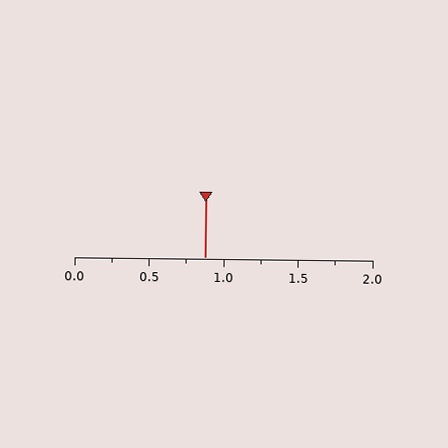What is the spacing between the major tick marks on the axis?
The major ticks are spaced 0.5 apart.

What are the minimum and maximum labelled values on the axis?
The axis runs from 0.0 to 2.0.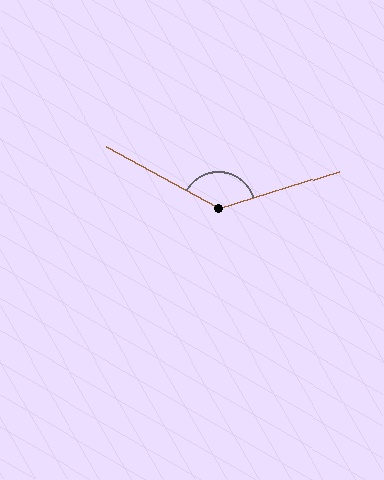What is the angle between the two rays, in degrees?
Approximately 134 degrees.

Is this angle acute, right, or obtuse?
It is obtuse.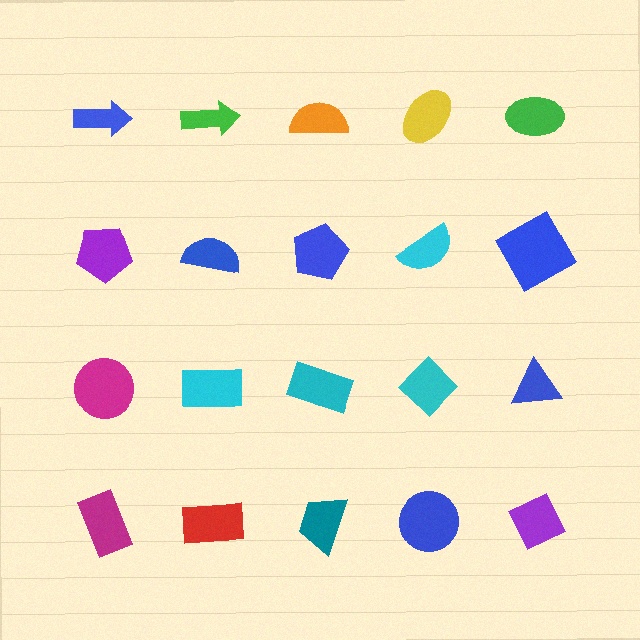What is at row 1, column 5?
A green ellipse.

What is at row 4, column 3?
A teal trapezoid.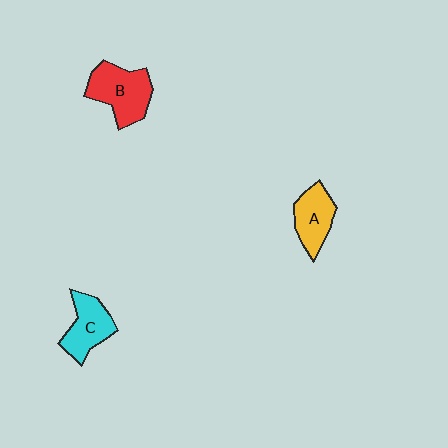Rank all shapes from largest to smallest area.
From largest to smallest: B (red), C (cyan), A (yellow).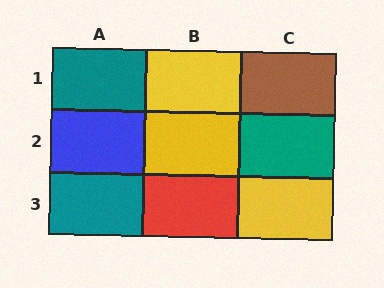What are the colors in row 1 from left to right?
Teal, yellow, brown.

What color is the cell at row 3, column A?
Teal.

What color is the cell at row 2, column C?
Teal.